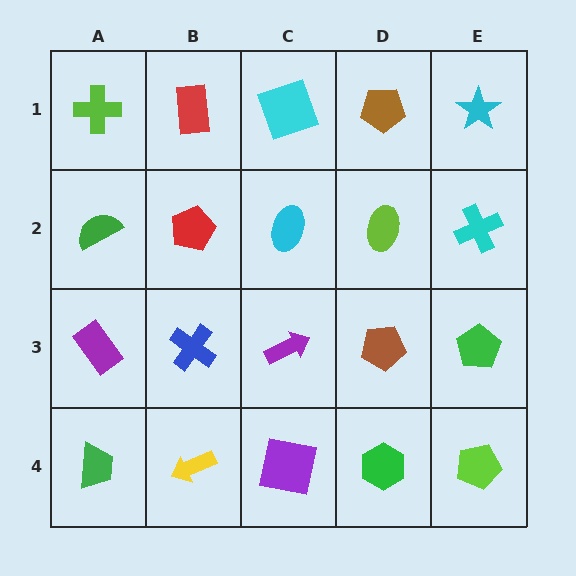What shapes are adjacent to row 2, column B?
A red rectangle (row 1, column B), a blue cross (row 3, column B), a green semicircle (row 2, column A), a cyan ellipse (row 2, column C).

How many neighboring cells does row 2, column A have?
3.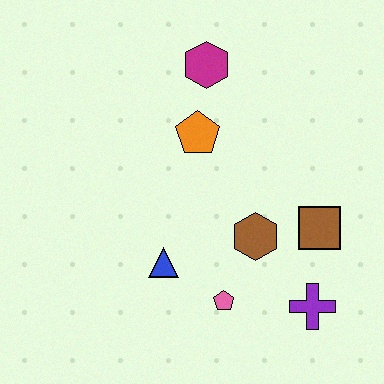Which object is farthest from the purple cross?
The magenta hexagon is farthest from the purple cross.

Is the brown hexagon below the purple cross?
No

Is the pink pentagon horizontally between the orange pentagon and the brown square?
Yes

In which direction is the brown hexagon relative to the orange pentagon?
The brown hexagon is below the orange pentagon.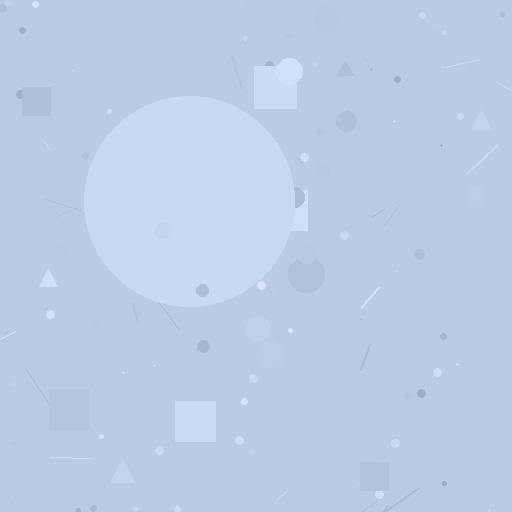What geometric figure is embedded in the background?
A circle is embedded in the background.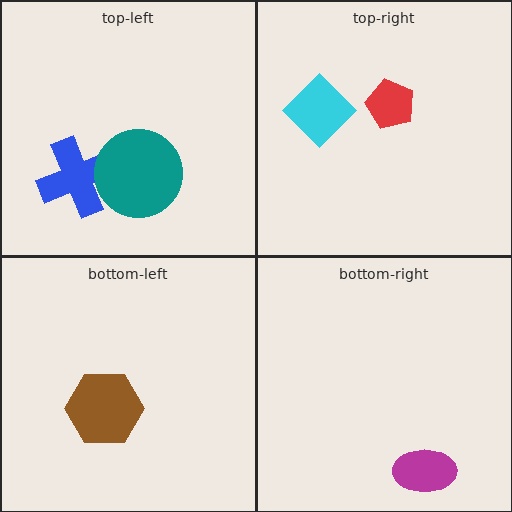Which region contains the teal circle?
The top-left region.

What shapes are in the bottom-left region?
The brown hexagon.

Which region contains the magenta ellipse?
The bottom-right region.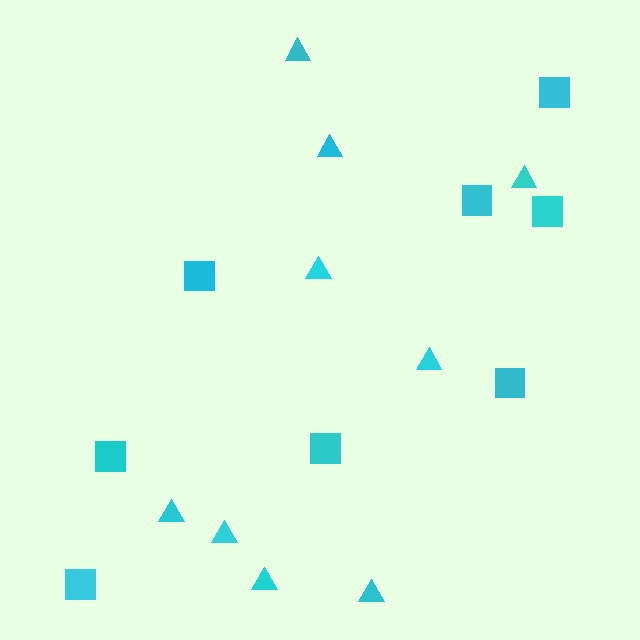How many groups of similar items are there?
There are 2 groups: one group of triangles (9) and one group of squares (8).